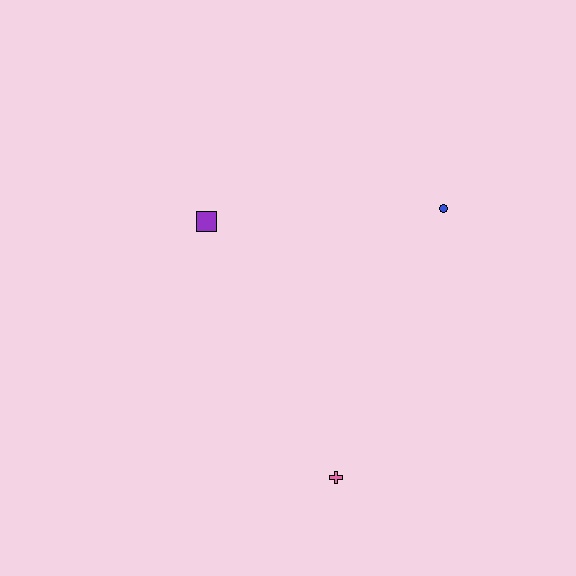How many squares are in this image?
There is 1 square.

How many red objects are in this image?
There are no red objects.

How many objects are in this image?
There are 3 objects.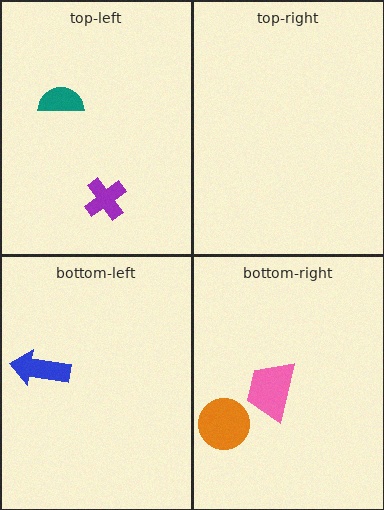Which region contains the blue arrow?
The bottom-left region.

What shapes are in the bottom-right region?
The orange circle, the pink trapezoid.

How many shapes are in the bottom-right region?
2.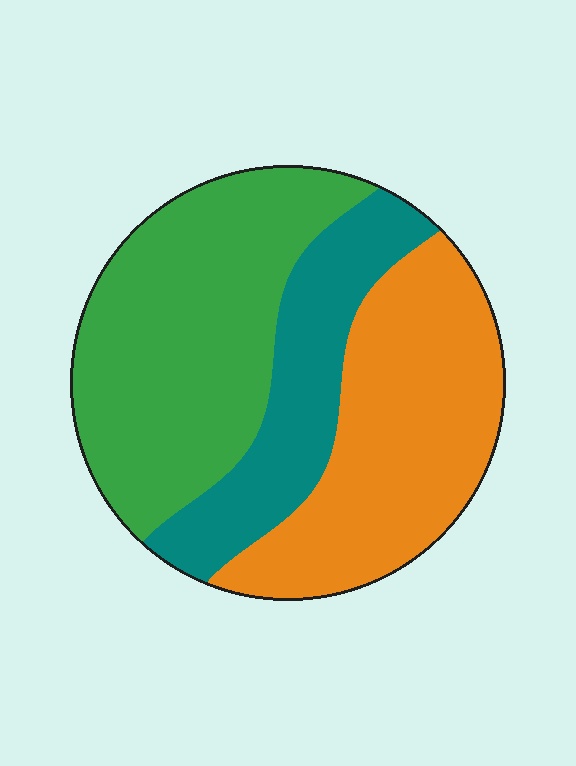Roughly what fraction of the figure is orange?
Orange covers around 35% of the figure.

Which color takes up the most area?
Green, at roughly 40%.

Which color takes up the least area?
Teal, at roughly 20%.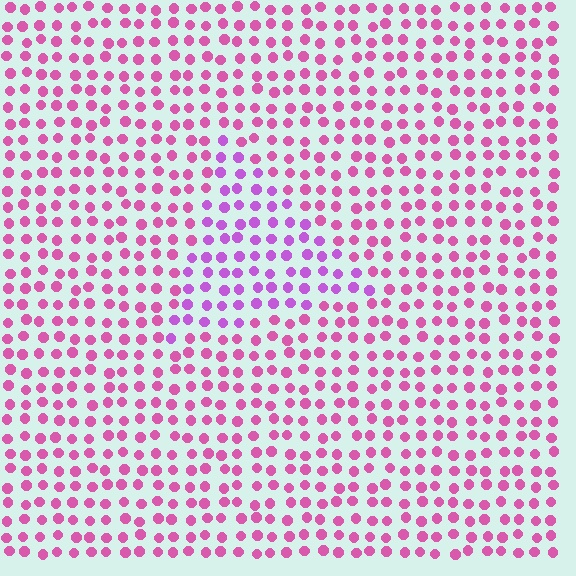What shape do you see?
I see a triangle.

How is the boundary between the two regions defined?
The boundary is defined purely by a slight shift in hue (about 31 degrees). Spacing, size, and orientation are identical on both sides.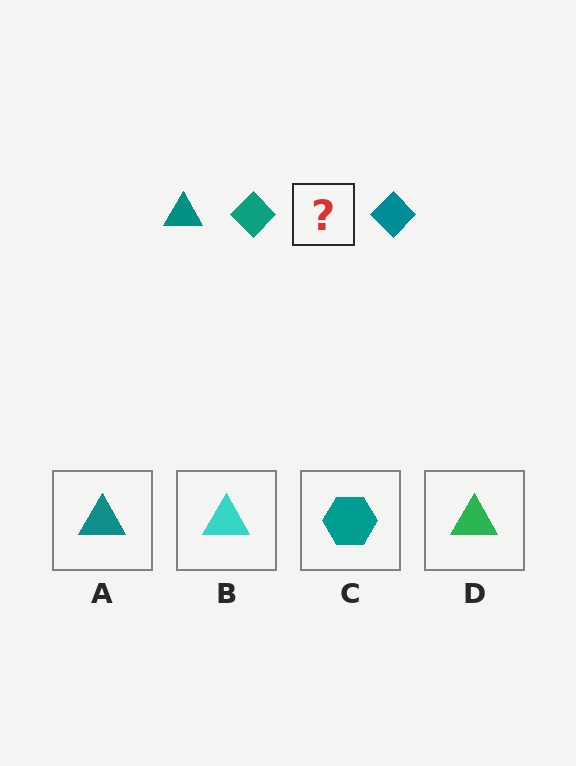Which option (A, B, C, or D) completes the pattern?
A.